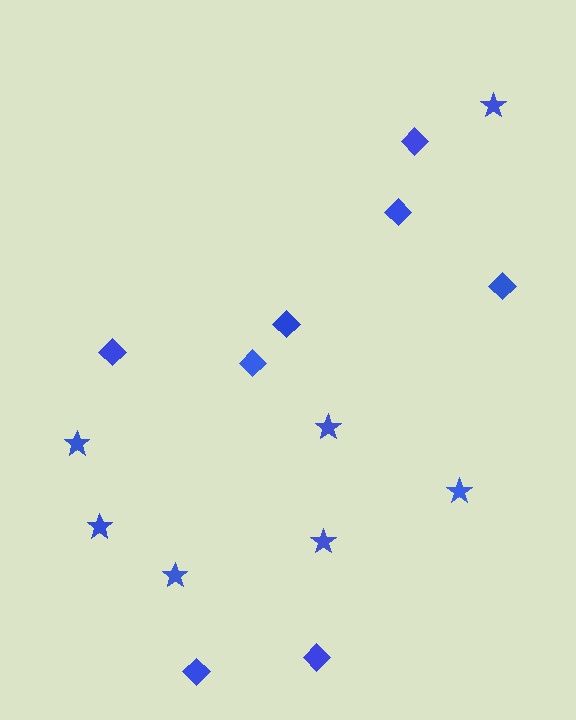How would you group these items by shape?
There are 2 groups: one group of stars (7) and one group of diamonds (8).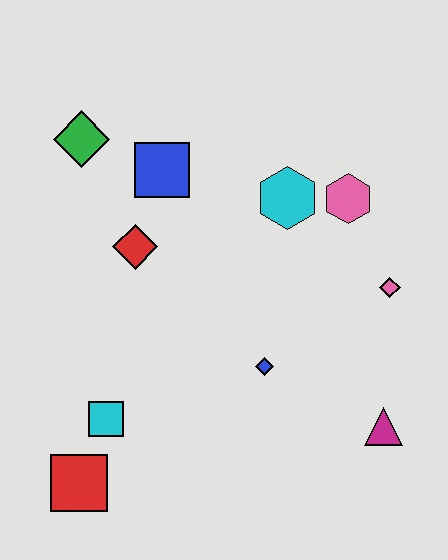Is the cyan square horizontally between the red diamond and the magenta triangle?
No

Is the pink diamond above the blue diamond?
Yes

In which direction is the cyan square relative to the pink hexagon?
The cyan square is to the left of the pink hexagon.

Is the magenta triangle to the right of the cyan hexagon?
Yes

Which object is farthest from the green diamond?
The magenta triangle is farthest from the green diamond.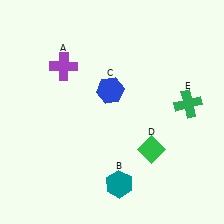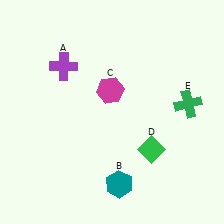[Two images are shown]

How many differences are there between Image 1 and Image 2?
There is 1 difference between the two images.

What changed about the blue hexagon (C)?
In Image 1, C is blue. In Image 2, it changed to magenta.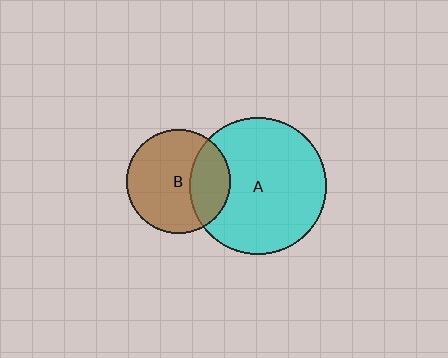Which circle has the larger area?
Circle A (cyan).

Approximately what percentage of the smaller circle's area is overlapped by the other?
Approximately 30%.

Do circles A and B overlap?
Yes.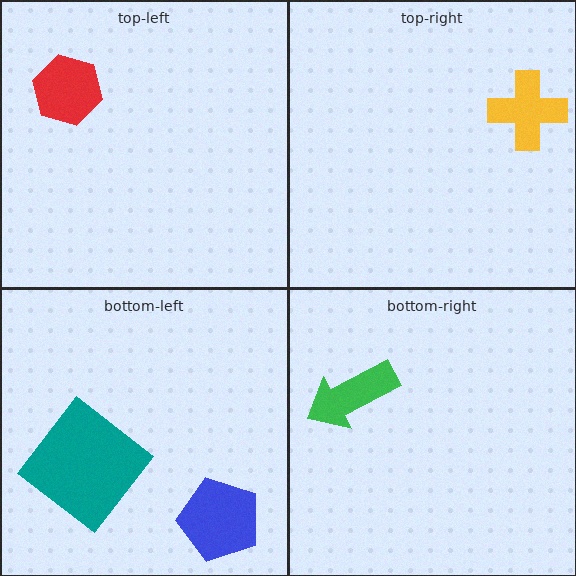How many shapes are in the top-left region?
1.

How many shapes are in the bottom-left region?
2.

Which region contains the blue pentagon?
The bottom-left region.